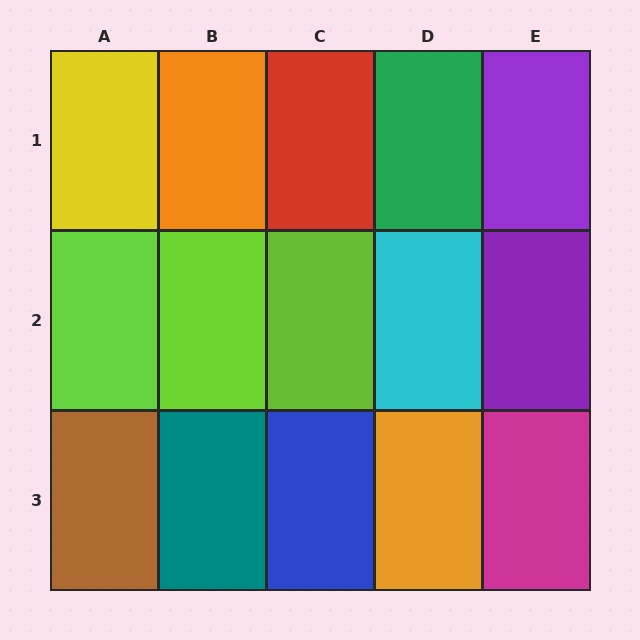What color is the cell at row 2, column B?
Lime.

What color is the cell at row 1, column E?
Purple.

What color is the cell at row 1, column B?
Orange.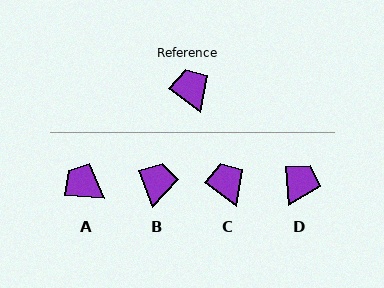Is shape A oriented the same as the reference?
No, it is off by about 32 degrees.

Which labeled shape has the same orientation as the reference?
C.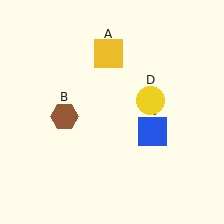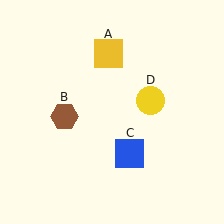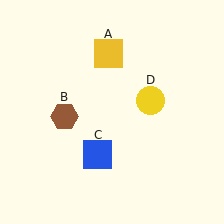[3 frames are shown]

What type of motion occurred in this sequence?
The blue square (object C) rotated clockwise around the center of the scene.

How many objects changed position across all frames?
1 object changed position: blue square (object C).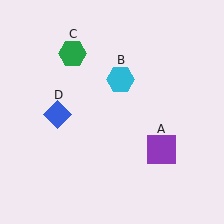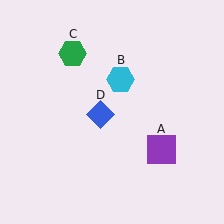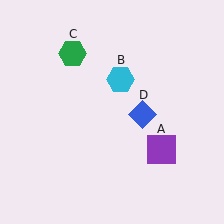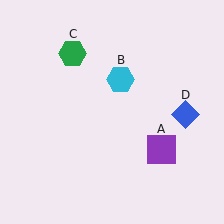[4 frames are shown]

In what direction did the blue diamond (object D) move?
The blue diamond (object D) moved right.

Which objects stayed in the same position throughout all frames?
Purple square (object A) and cyan hexagon (object B) and green hexagon (object C) remained stationary.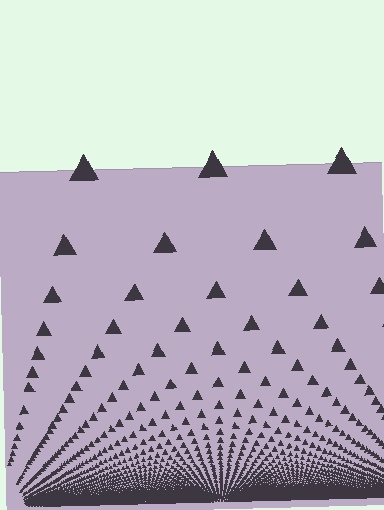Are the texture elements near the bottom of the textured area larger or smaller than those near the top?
Smaller. The gradient is inverted — elements near the bottom are smaller and denser.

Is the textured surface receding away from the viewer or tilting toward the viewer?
The surface appears to tilt toward the viewer. Texture elements get larger and sparser toward the top.